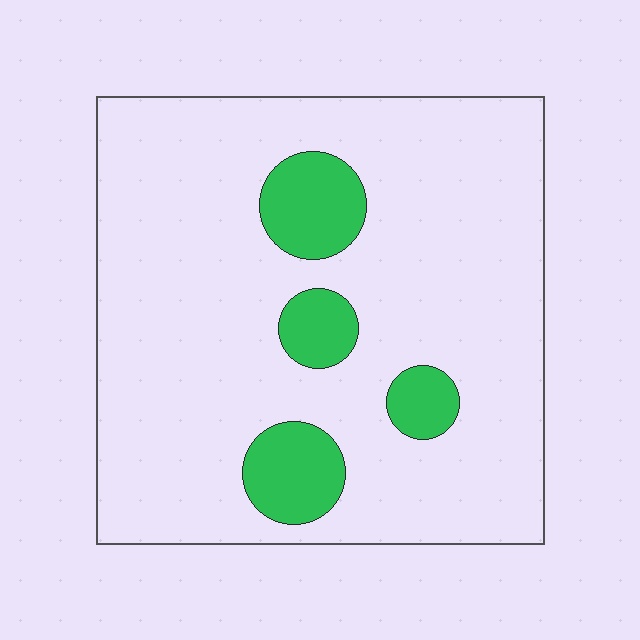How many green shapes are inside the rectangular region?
4.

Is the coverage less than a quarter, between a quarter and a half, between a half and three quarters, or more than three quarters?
Less than a quarter.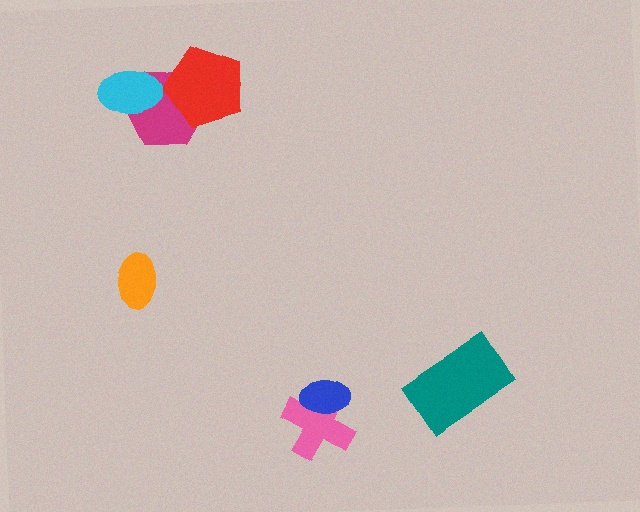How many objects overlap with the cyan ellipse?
1 object overlaps with the cyan ellipse.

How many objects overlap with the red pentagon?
1 object overlaps with the red pentagon.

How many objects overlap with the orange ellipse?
0 objects overlap with the orange ellipse.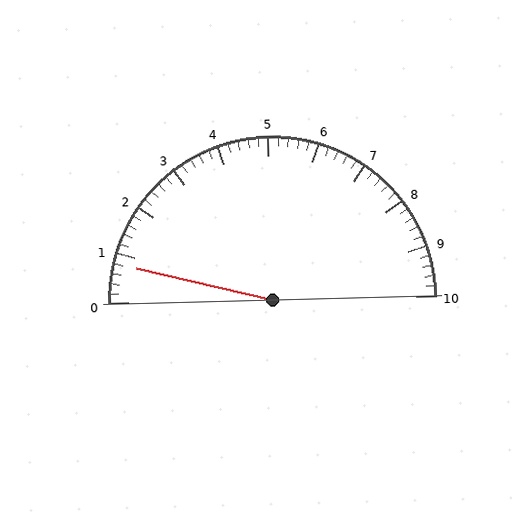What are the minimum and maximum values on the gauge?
The gauge ranges from 0 to 10.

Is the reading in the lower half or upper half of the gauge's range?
The reading is in the lower half of the range (0 to 10).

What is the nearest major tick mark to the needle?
The nearest major tick mark is 1.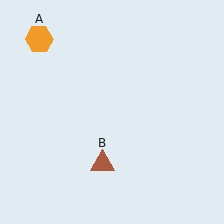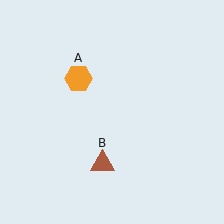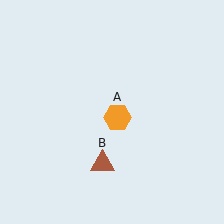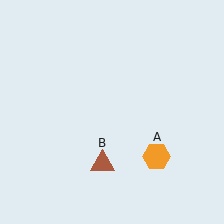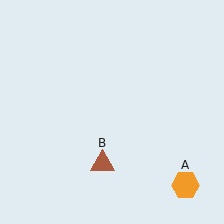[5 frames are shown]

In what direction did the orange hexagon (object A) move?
The orange hexagon (object A) moved down and to the right.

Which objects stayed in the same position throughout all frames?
Brown triangle (object B) remained stationary.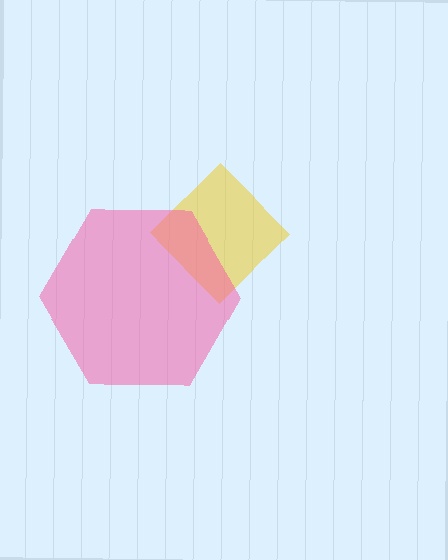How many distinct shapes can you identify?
There are 2 distinct shapes: a yellow diamond, a pink hexagon.